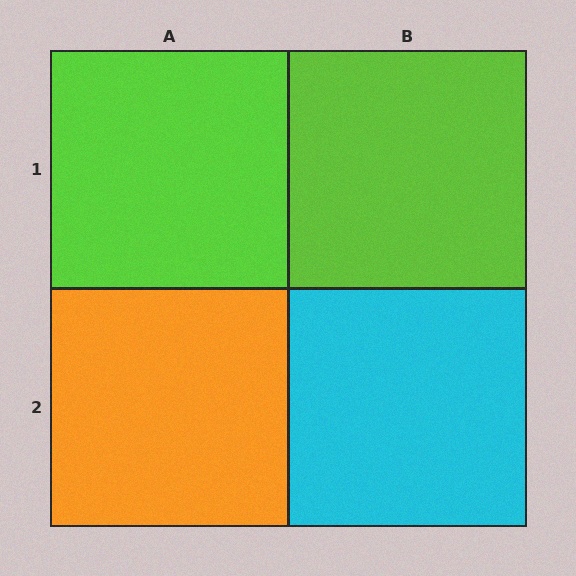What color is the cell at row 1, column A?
Lime.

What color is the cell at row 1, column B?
Lime.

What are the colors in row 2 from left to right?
Orange, cyan.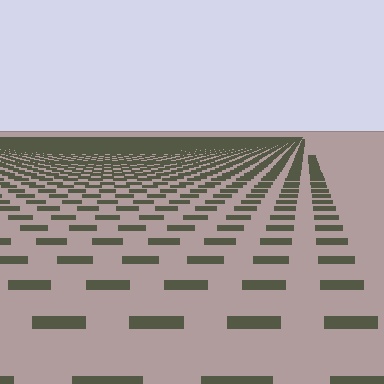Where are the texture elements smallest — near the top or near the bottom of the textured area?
Near the top.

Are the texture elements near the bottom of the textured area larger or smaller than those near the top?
Larger. Near the bottom, elements are closer to the viewer and appear at a bigger on-screen size.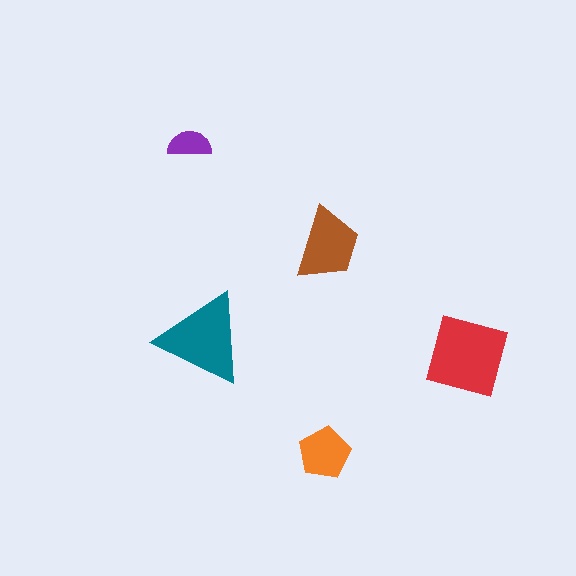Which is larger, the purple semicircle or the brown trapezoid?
The brown trapezoid.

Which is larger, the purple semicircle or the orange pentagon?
The orange pentagon.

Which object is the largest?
The red square.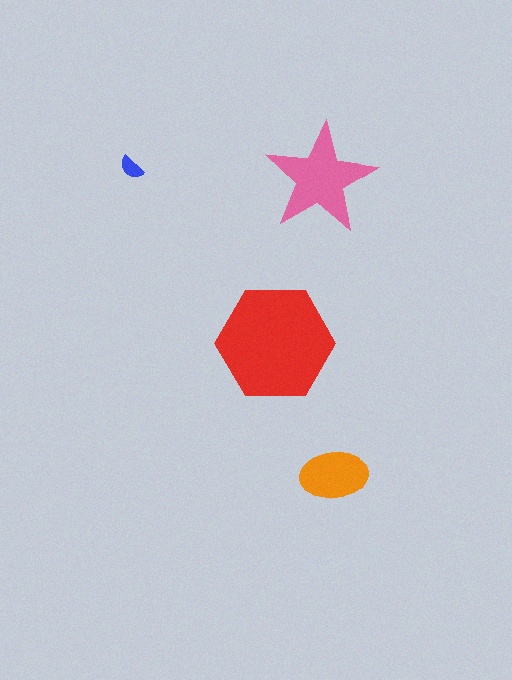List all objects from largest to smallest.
The red hexagon, the pink star, the orange ellipse, the blue semicircle.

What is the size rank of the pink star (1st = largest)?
2nd.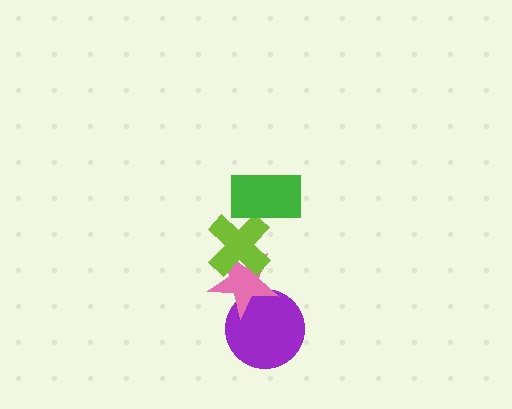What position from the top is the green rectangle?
The green rectangle is 1st from the top.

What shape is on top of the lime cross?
The green rectangle is on top of the lime cross.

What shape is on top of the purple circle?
The pink star is on top of the purple circle.